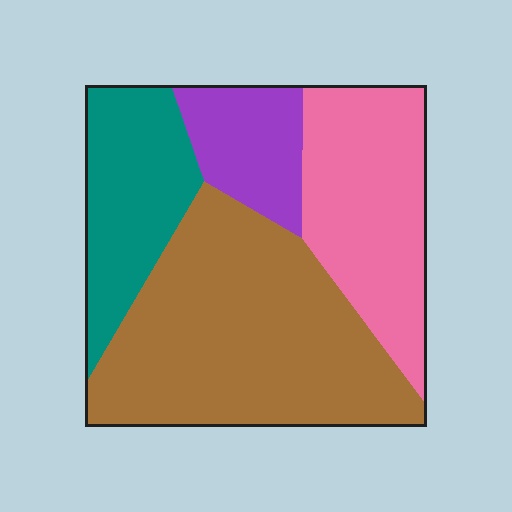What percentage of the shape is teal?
Teal takes up about one fifth (1/5) of the shape.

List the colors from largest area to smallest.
From largest to smallest: brown, pink, teal, purple.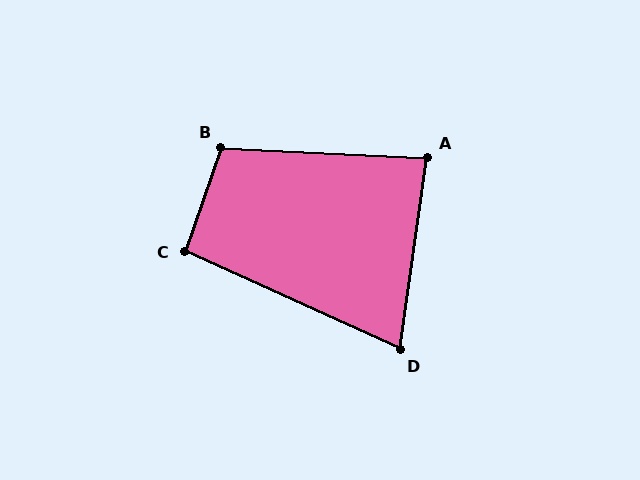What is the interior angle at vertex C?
Approximately 95 degrees (obtuse).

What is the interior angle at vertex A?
Approximately 85 degrees (acute).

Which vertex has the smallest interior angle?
D, at approximately 74 degrees.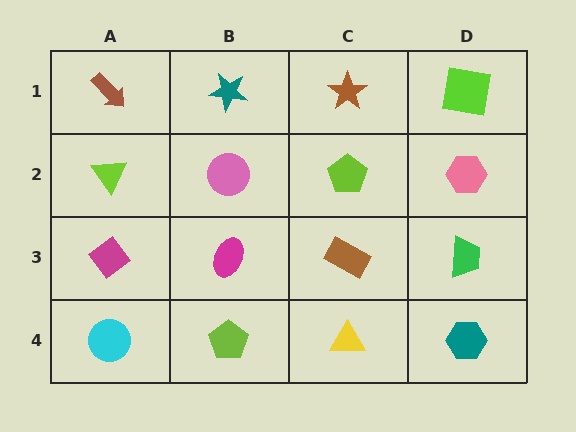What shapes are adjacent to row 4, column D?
A green trapezoid (row 3, column D), a yellow triangle (row 4, column C).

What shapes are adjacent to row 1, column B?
A pink circle (row 2, column B), a brown arrow (row 1, column A), a brown star (row 1, column C).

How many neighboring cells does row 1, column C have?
3.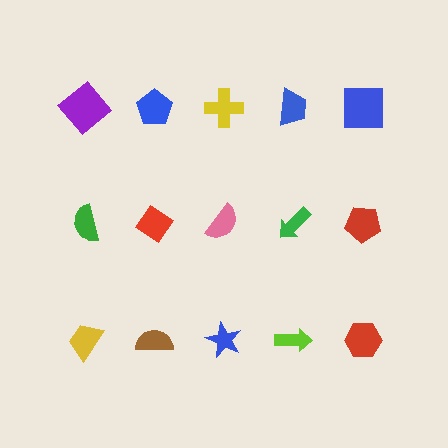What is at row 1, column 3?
A yellow cross.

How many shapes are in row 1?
5 shapes.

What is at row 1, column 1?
A purple diamond.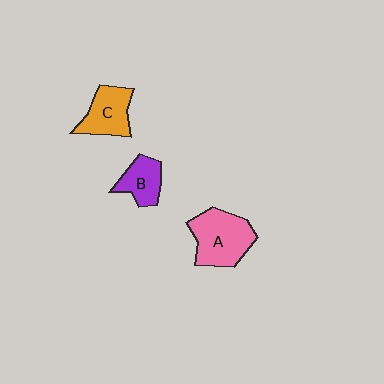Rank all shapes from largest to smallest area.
From largest to smallest: A (pink), C (orange), B (purple).